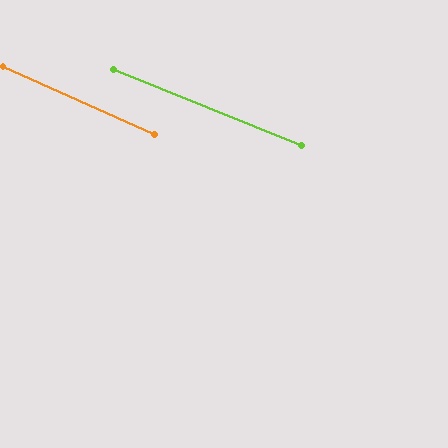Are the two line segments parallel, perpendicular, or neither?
Parallel — their directions differ by only 1.9°.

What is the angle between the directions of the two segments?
Approximately 2 degrees.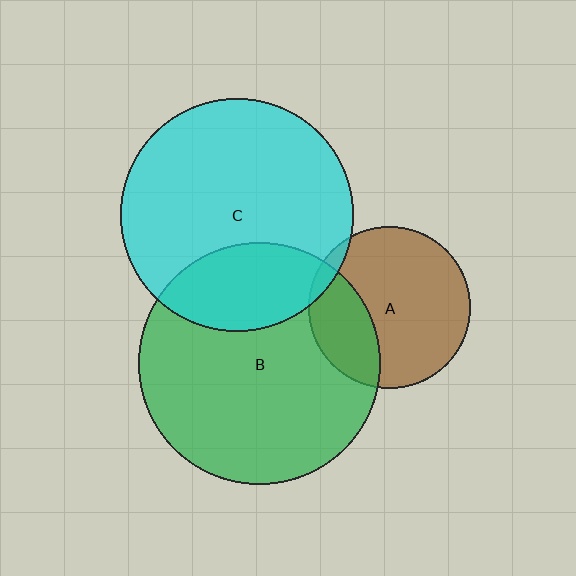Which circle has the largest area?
Circle B (green).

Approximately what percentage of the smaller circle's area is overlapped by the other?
Approximately 25%.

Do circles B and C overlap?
Yes.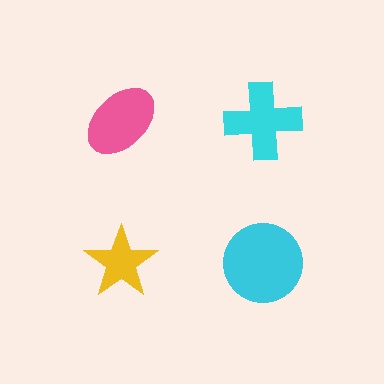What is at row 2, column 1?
A yellow star.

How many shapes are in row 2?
2 shapes.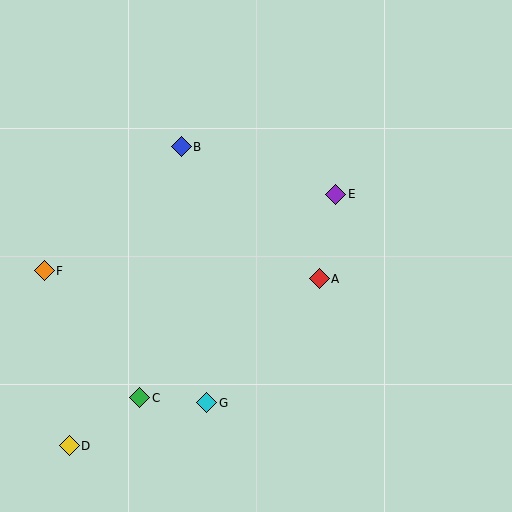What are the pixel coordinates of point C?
Point C is at (140, 398).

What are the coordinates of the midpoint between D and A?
The midpoint between D and A is at (194, 362).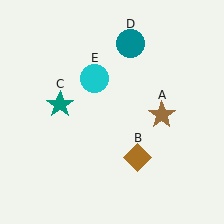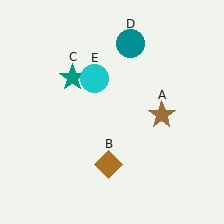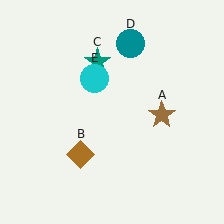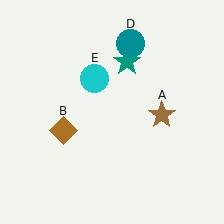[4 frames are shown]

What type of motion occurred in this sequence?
The brown diamond (object B), teal star (object C) rotated clockwise around the center of the scene.